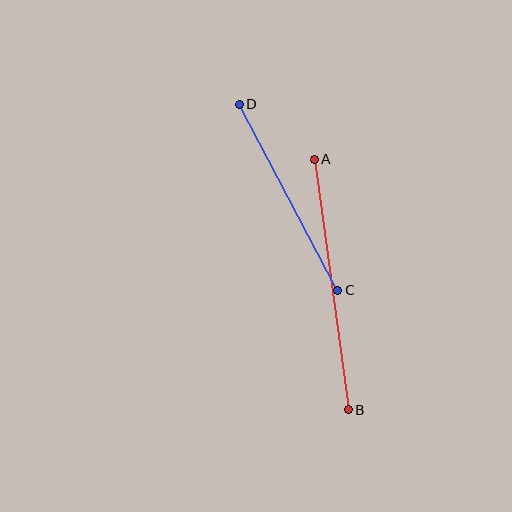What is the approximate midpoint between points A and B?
The midpoint is at approximately (331, 284) pixels.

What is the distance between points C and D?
The distance is approximately 210 pixels.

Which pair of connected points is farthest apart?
Points A and B are farthest apart.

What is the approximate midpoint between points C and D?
The midpoint is at approximately (289, 197) pixels.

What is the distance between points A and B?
The distance is approximately 253 pixels.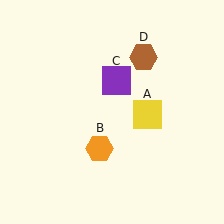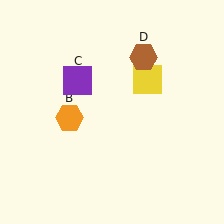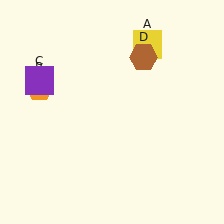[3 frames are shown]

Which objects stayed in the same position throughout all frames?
Brown hexagon (object D) remained stationary.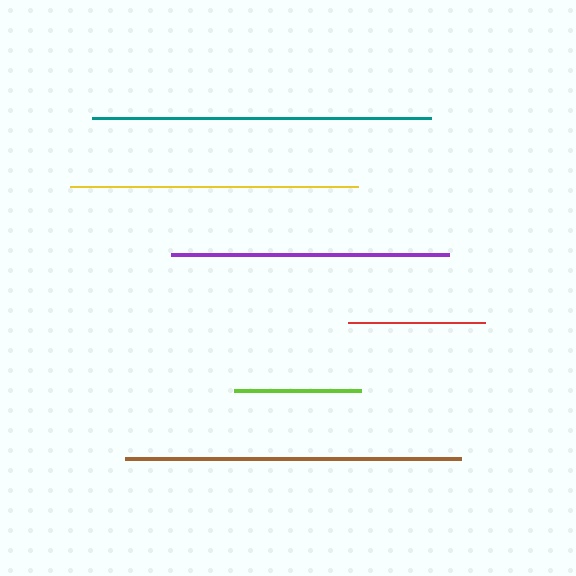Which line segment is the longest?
The teal line is the longest at approximately 339 pixels.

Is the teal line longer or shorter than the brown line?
The teal line is longer than the brown line.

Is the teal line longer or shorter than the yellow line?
The teal line is longer than the yellow line.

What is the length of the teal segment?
The teal segment is approximately 339 pixels long.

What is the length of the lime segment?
The lime segment is approximately 127 pixels long.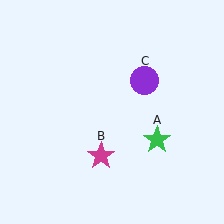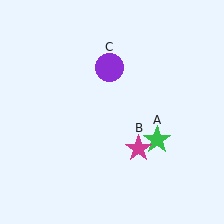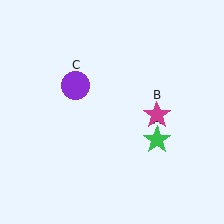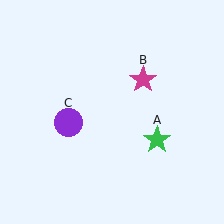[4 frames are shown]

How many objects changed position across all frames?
2 objects changed position: magenta star (object B), purple circle (object C).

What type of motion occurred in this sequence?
The magenta star (object B), purple circle (object C) rotated counterclockwise around the center of the scene.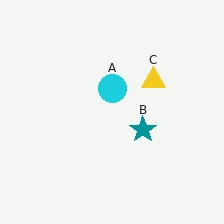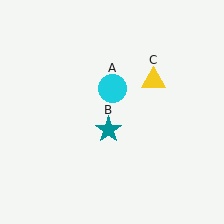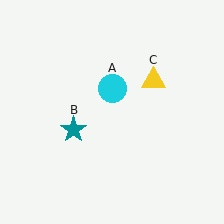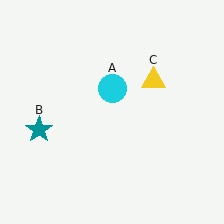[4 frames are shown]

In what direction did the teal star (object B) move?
The teal star (object B) moved left.